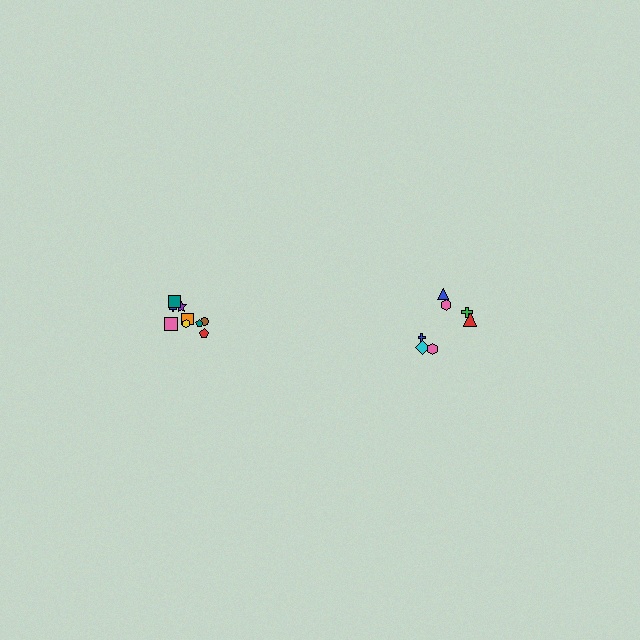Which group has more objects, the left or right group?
The left group.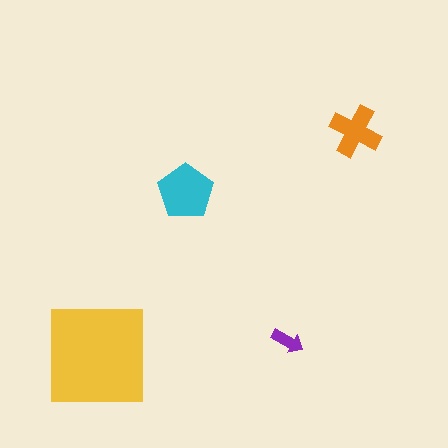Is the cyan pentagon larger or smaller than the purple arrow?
Larger.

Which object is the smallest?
The purple arrow.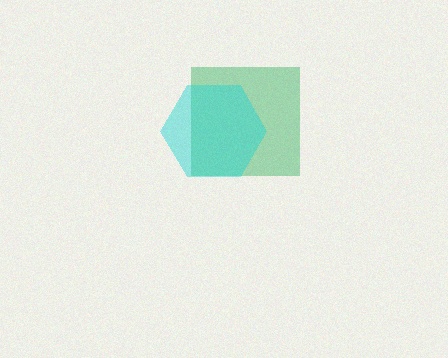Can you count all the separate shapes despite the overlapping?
Yes, there are 2 separate shapes.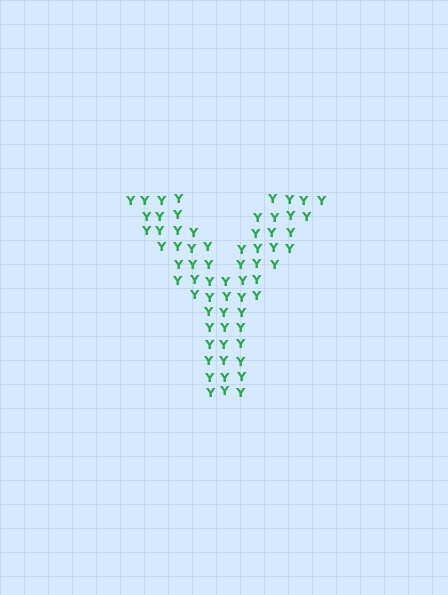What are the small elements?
The small elements are letter Y's.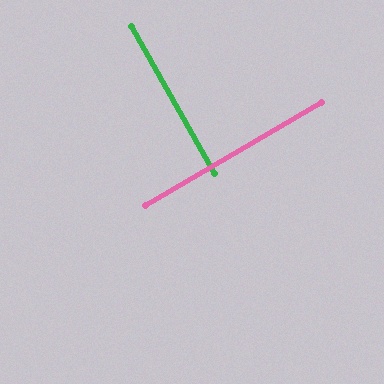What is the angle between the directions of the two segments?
Approximately 89 degrees.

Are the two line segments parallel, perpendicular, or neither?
Perpendicular — they meet at approximately 89°.